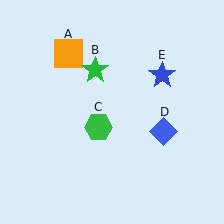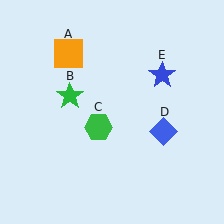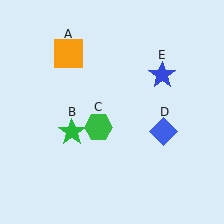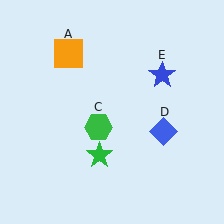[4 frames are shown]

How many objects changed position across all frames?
1 object changed position: green star (object B).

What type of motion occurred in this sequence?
The green star (object B) rotated counterclockwise around the center of the scene.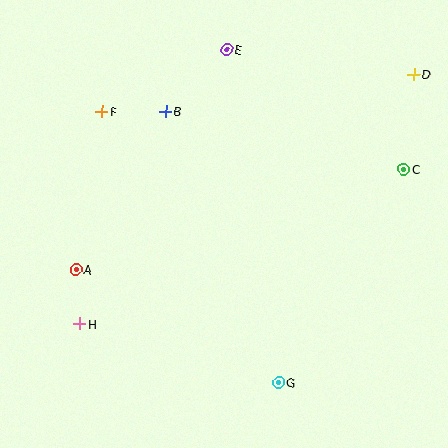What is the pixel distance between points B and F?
The distance between B and F is 64 pixels.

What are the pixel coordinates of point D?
Point D is at (414, 75).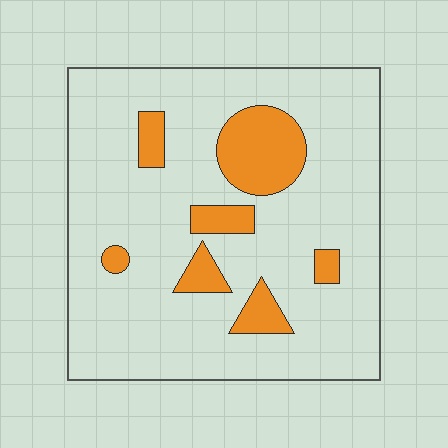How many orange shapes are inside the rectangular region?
7.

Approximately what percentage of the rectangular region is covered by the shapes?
Approximately 15%.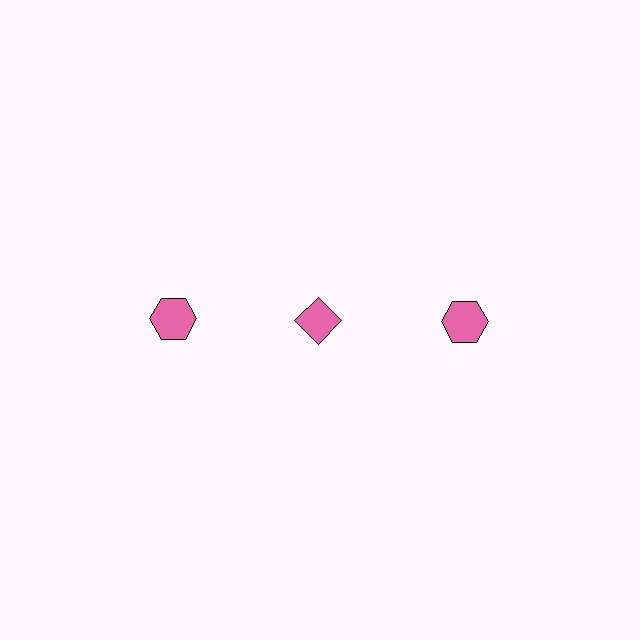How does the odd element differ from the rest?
It has a different shape: diamond instead of hexagon.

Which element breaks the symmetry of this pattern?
The pink diamond in the top row, second from left column breaks the symmetry. All other shapes are pink hexagons.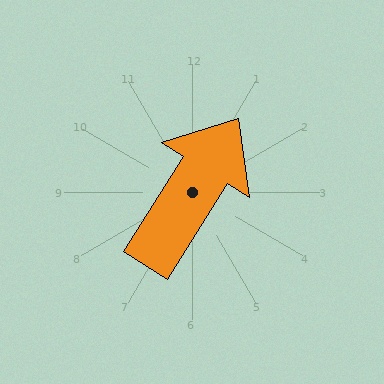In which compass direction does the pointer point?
Northeast.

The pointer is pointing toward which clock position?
Roughly 1 o'clock.